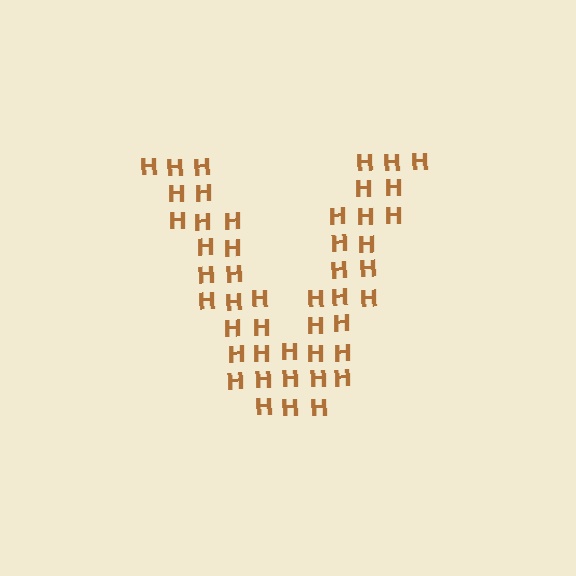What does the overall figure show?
The overall figure shows the letter V.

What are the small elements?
The small elements are letter H's.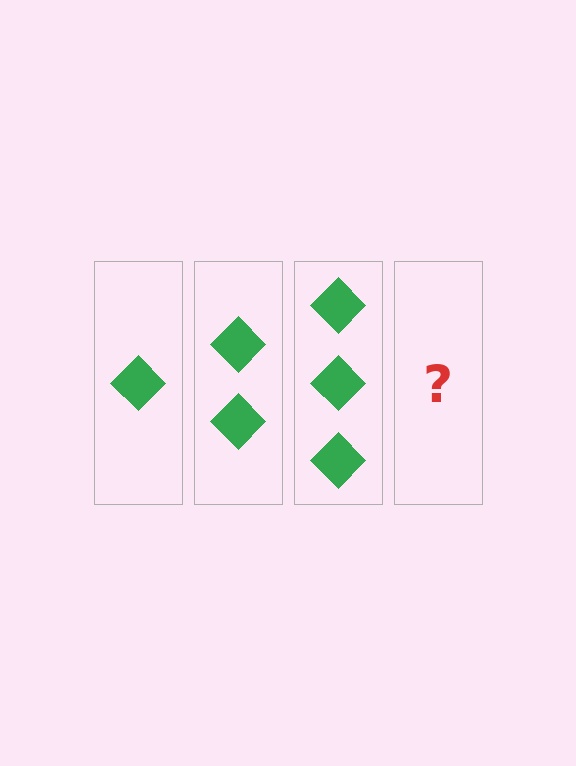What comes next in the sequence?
The next element should be 4 diamonds.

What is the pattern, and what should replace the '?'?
The pattern is that each step adds one more diamond. The '?' should be 4 diamonds.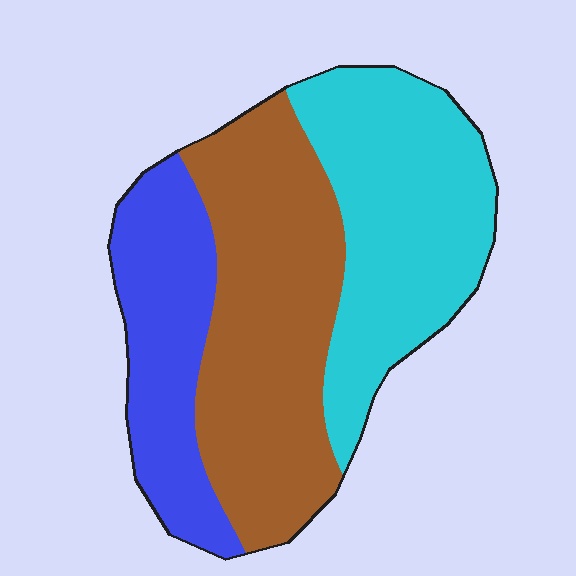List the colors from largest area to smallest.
From largest to smallest: brown, cyan, blue.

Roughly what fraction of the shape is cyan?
Cyan takes up about three eighths (3/8) of the shape.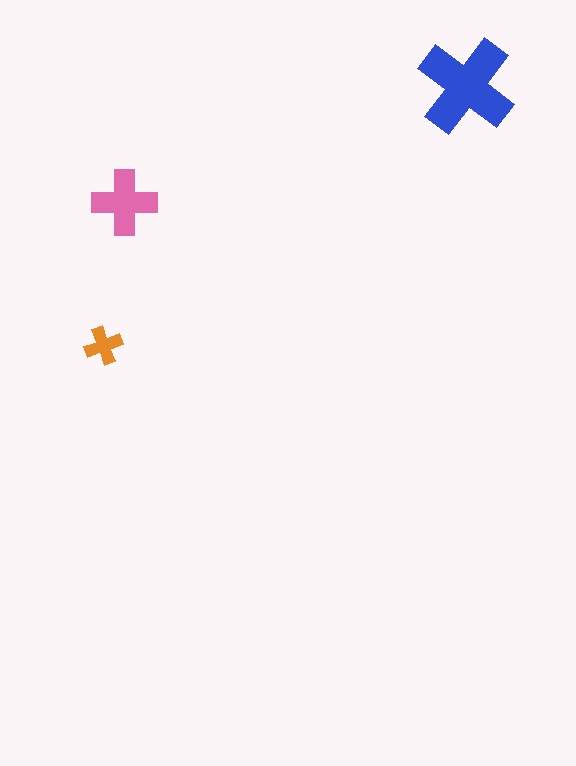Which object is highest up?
The blue cross is topmost.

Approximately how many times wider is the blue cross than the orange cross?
About 2.5 times wider.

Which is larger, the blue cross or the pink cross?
The blue one.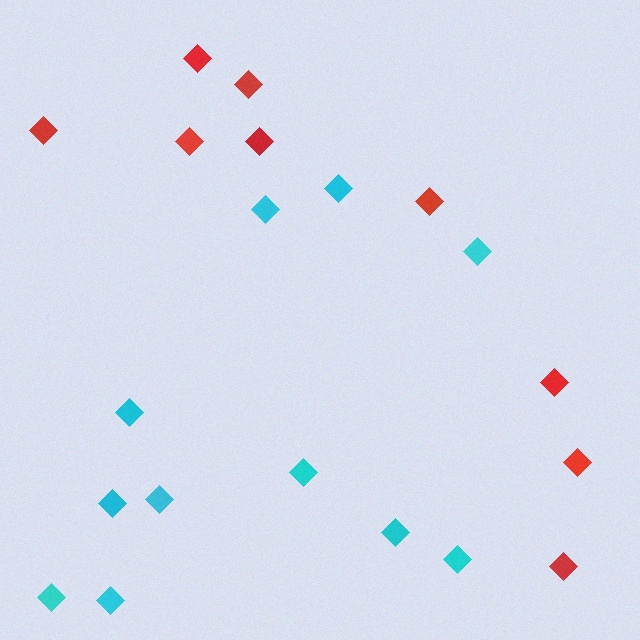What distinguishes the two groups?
There are 2 groups: one group of cyan diamonds (11) and one group of red diamonds (9).